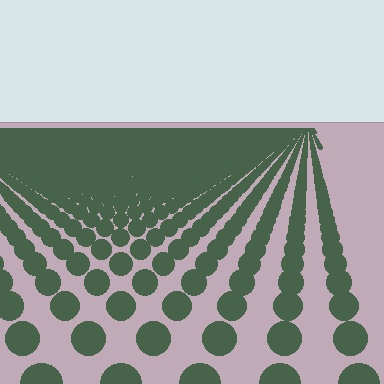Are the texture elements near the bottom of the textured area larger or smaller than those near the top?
Larger. Near the bottom, elements are closer to the viewer and appear at a bigger on-screen size.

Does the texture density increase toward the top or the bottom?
Density increases toward the top.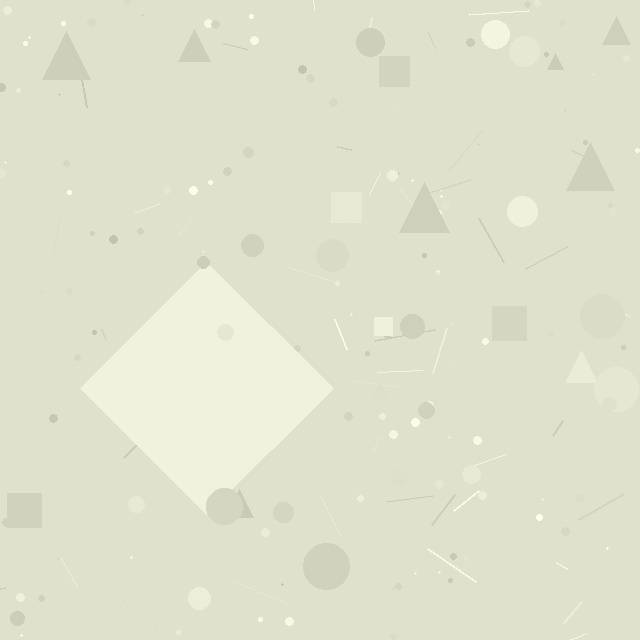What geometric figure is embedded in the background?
A diamond is embedded in the background.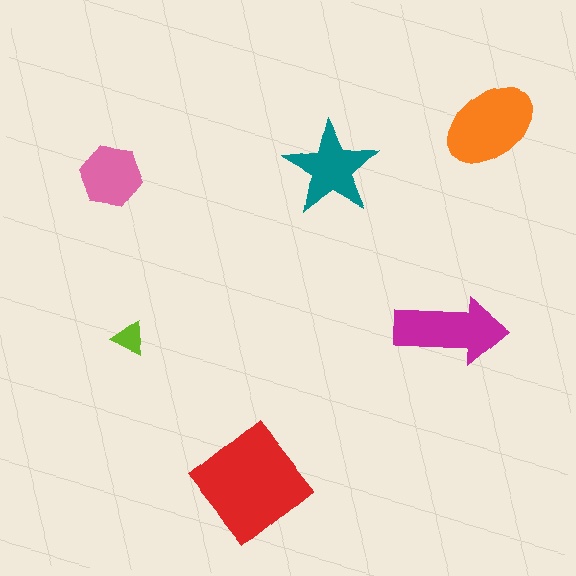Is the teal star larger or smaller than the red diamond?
Smaller.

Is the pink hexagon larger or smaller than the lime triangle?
Larger.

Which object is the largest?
The red diamond.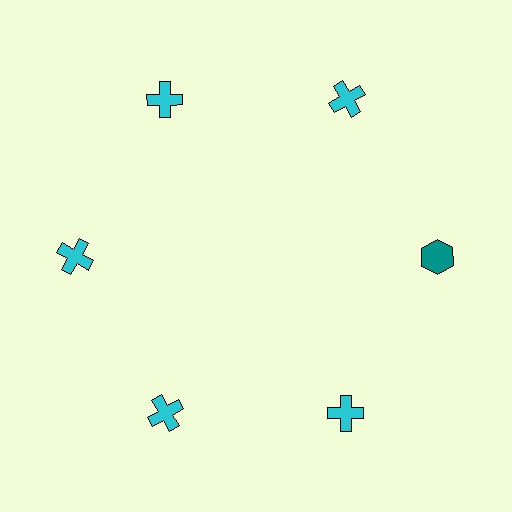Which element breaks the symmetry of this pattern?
The teal hexagon at roughly the 3 o'clock position breaks the symmetry. All other shapes are cyan crosses.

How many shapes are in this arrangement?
There are 6 shapes arranged in a ring pattern.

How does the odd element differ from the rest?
It differs in both color (teal instead of cyan) and shape (hexagon instead of cross).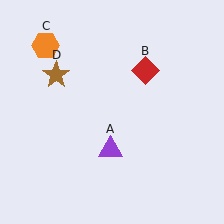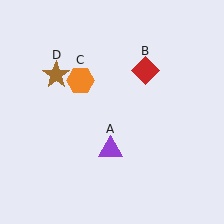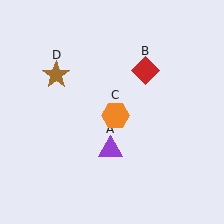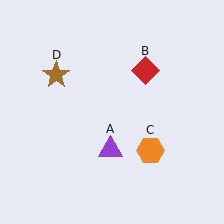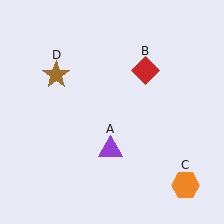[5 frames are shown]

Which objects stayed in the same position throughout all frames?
Purple triangle (object A) and red diamond (object B) and brown star (object D) remained stationary.